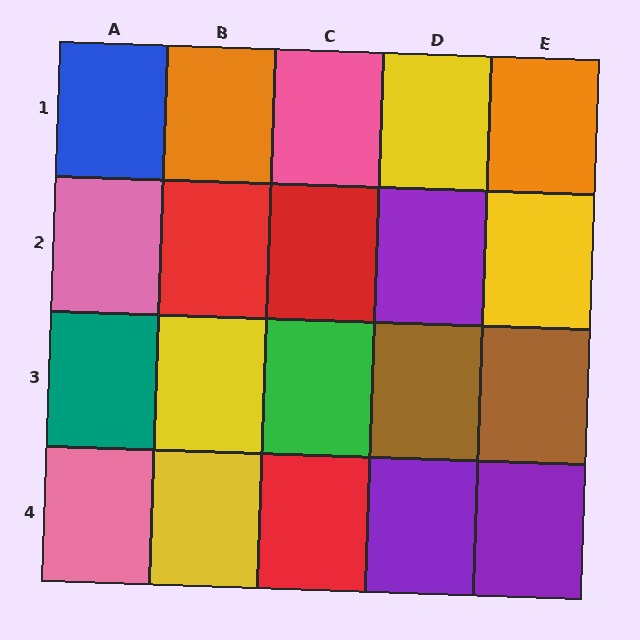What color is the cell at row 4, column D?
Purple.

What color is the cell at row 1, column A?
Blue.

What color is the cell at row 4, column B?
Yellow.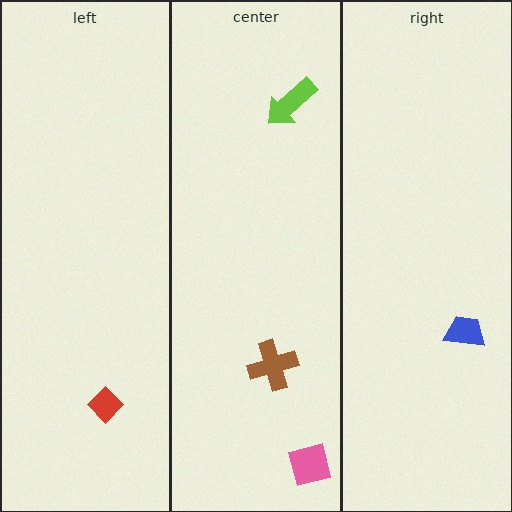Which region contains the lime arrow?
The center region.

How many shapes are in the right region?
1.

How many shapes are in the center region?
3.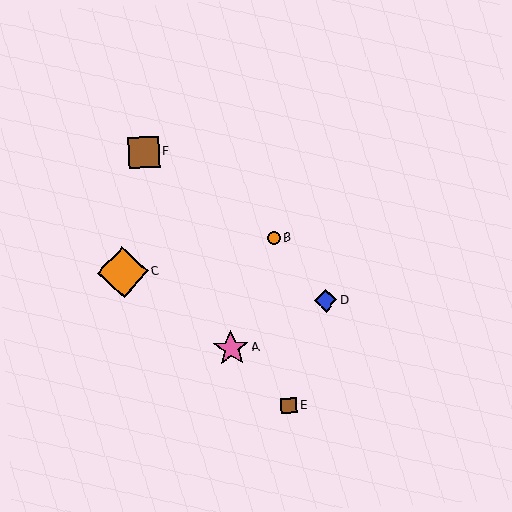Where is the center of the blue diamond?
The center of the blue diamond is at (326, 301).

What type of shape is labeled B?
Shape B is an orange circle.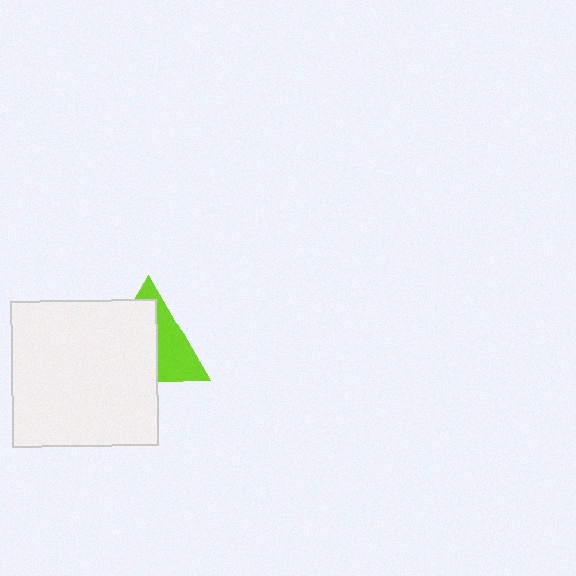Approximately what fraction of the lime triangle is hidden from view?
Roughly 59% of the lime triangle is hidden behind the white square.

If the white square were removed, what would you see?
You would see the complete lime triangle.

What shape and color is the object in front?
The object in front is a white square.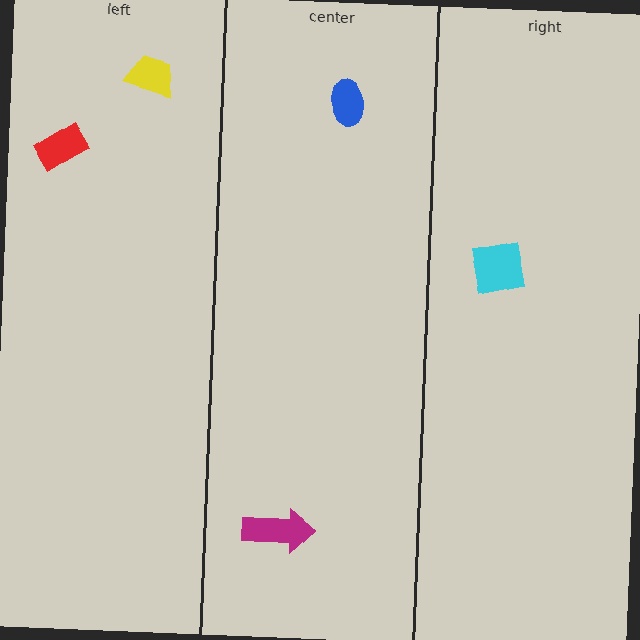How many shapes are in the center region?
2.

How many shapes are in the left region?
2.